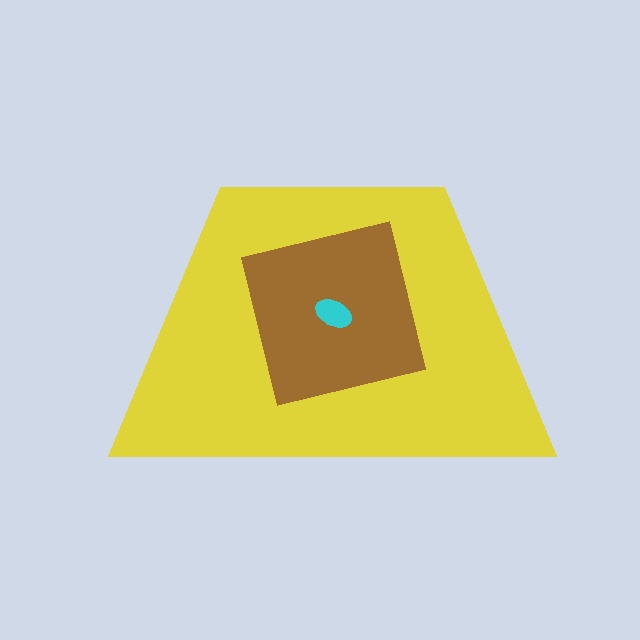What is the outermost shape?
The yellow trapezoid.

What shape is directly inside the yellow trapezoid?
The brown square.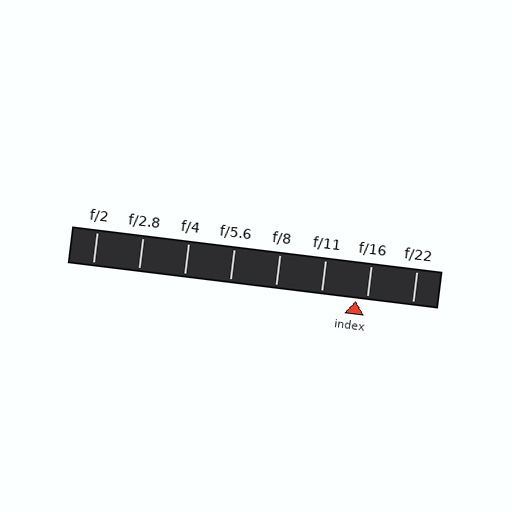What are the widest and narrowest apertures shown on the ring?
The widest aperture shown is f/2 and the narrowest is f/22.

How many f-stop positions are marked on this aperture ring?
There are 8 f-stop positions marked.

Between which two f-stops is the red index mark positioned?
The index mark is between f/11 and f/16.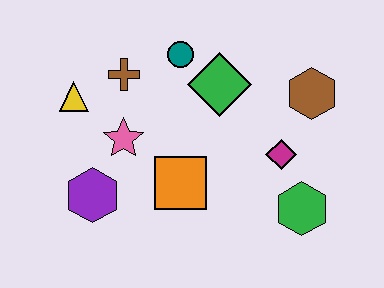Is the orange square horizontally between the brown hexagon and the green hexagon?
No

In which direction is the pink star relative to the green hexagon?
The pink star is to the left of the green hexagon.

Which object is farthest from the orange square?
The brown hexagon is farthest from the orange square.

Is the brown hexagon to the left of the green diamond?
No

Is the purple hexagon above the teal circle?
No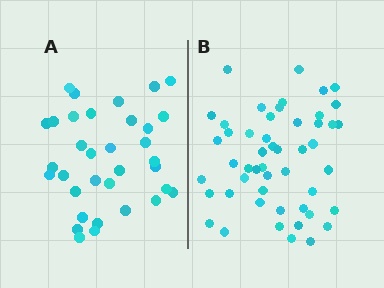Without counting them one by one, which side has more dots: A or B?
Region B (the right region) has more dots.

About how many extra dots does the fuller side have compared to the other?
Region B has approximately 15 more dots than region A.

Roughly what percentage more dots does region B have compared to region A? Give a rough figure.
About 45% more.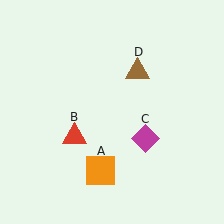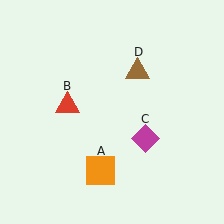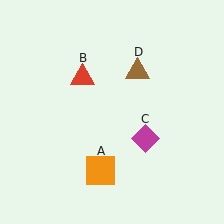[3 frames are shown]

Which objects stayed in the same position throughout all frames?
Orange square (object A) and magenta diamond (object C) and brown triangle (object D) remained stationary.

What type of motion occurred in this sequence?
The red triangle (object B) rotated clockwise around the center of the scene.